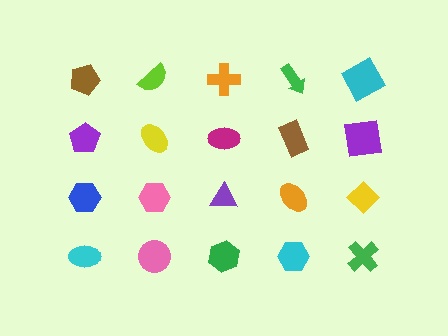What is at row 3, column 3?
A purple triangle.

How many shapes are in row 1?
5 shapes.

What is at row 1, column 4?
A green arrow.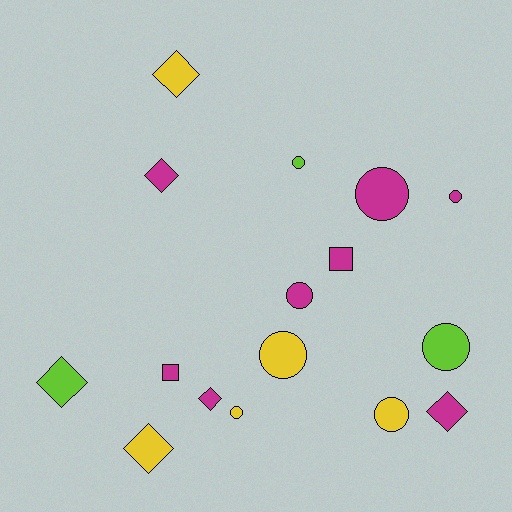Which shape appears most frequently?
Circle, with 8 objects.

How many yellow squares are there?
There are no yellow squares.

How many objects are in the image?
There are 16 objects.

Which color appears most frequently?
Magenta, with 8 objects.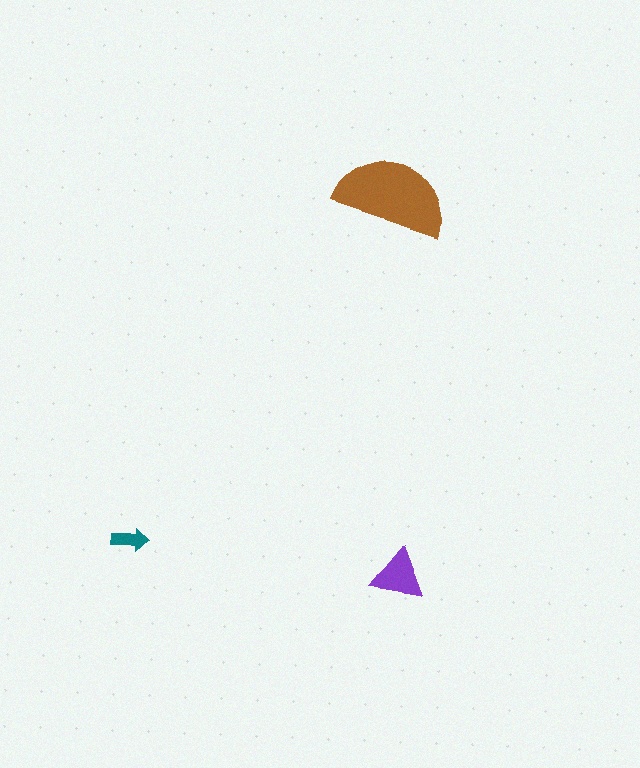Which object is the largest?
The brown semicircle.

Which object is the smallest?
The teal arrow.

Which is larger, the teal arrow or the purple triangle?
The purple triangle.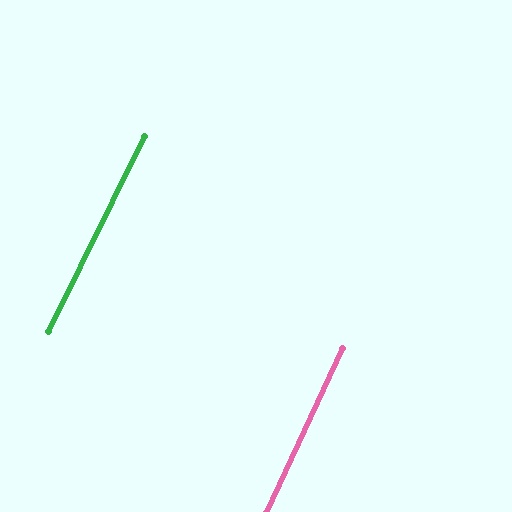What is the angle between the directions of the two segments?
Approximately 1 degree.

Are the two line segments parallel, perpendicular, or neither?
Parallel — their directions differ by only 1.4°.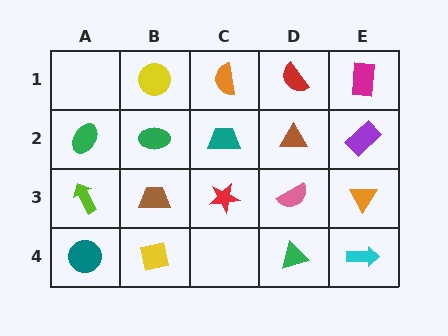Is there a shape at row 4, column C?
No, that cell is empty.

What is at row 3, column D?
A pink semicircle.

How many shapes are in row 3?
5 shapes.